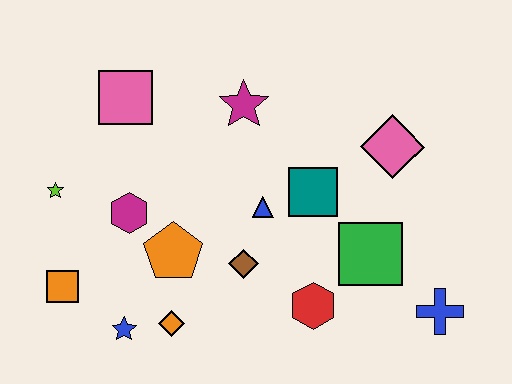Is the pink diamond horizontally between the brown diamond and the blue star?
No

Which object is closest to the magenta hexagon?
The orange pentagon is closest to the magenta hexagon.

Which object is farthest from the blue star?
The pink diamond is farthest from the blue star.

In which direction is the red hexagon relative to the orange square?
The red hexagon is to the right of the orange square.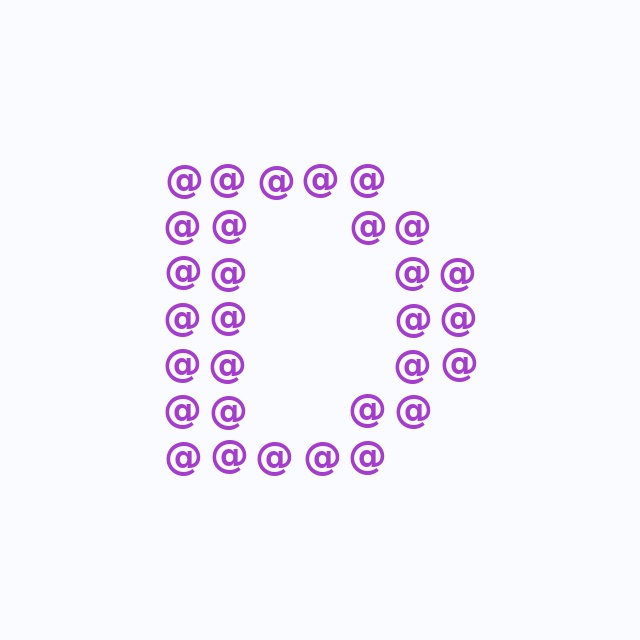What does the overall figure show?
The overall figure shows the letter D.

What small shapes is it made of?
It is made of small at signs.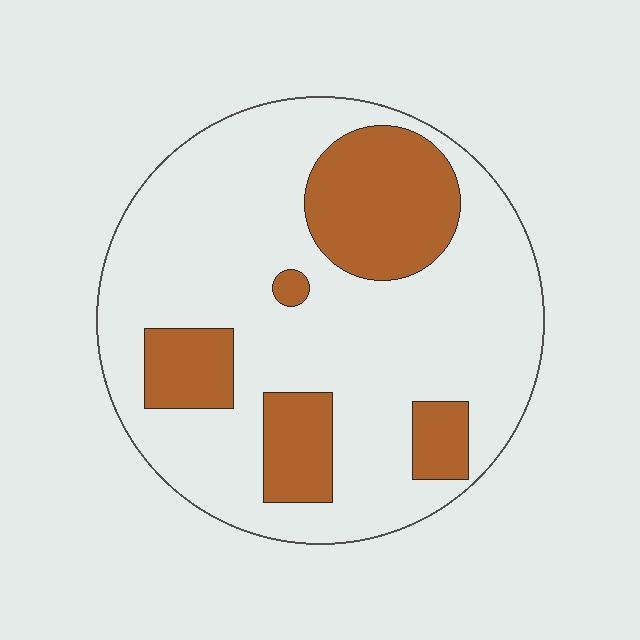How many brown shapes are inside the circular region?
5.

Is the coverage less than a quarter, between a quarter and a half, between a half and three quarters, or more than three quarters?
Between a quarter and a half.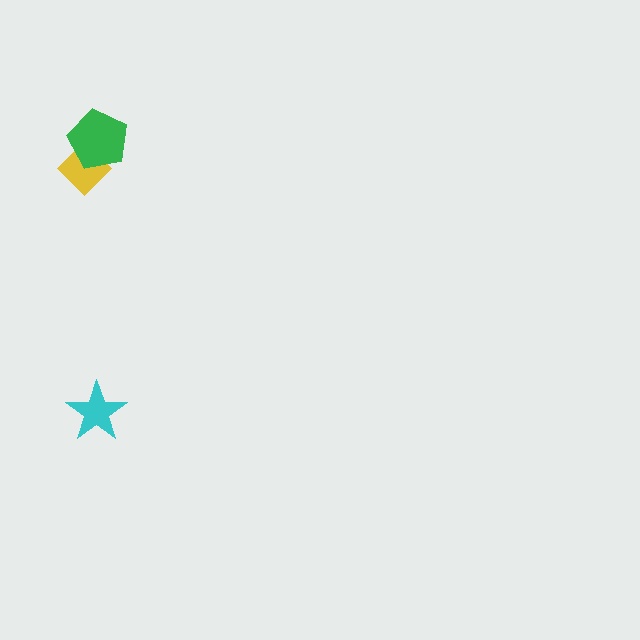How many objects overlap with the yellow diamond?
1 object overlaps with the yellow diamond.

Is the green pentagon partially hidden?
No, no other shape covers it.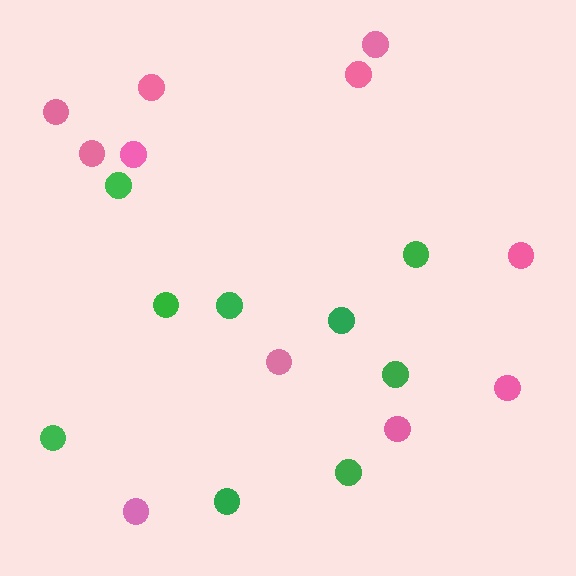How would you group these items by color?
There are 2 groups: one group of green circles (9) and one group of pink circles (11).